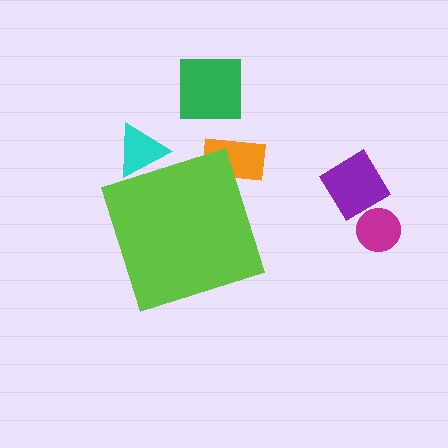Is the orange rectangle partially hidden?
Yes, the orange rectangle is partially hidden behind the lime diamond.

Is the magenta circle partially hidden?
No, the magenta circle is fully visible.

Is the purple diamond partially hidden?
No, the purple diamond is fully visible.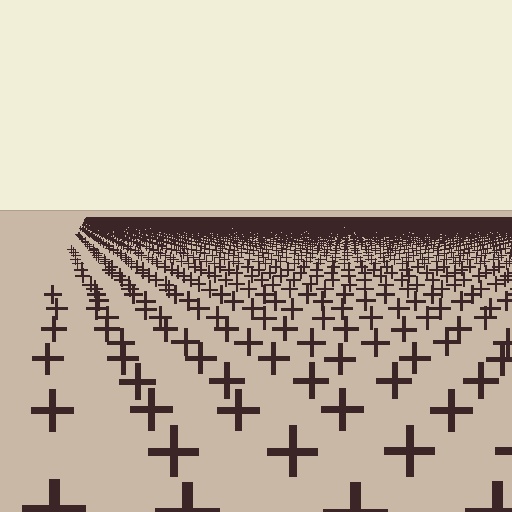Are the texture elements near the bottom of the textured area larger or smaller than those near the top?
Larger. Near the bottom, elements are closer to the viewer and appear at a bigger on-screen size.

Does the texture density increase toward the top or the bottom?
Density increases toward the top.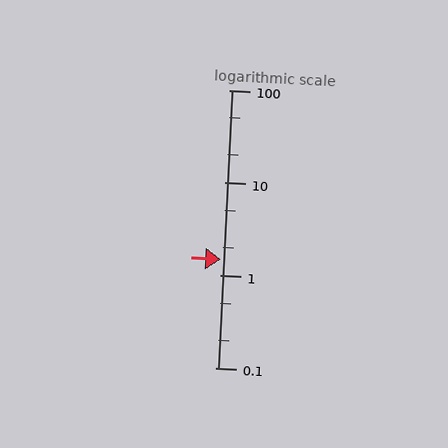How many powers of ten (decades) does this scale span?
The scale spans 3 decades, from 0.1 to 100.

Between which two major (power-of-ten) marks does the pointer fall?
The pointer is between 1 and 10.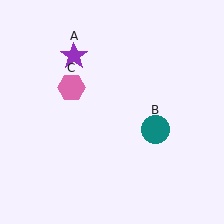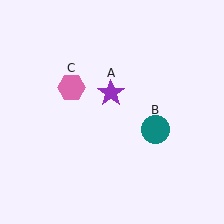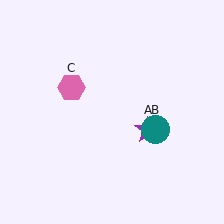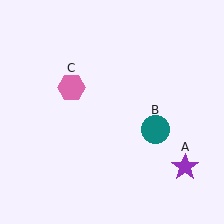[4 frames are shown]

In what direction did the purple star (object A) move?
The purple star (object A) moved down and to the right.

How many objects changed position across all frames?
1 object changed position: purple star (object A).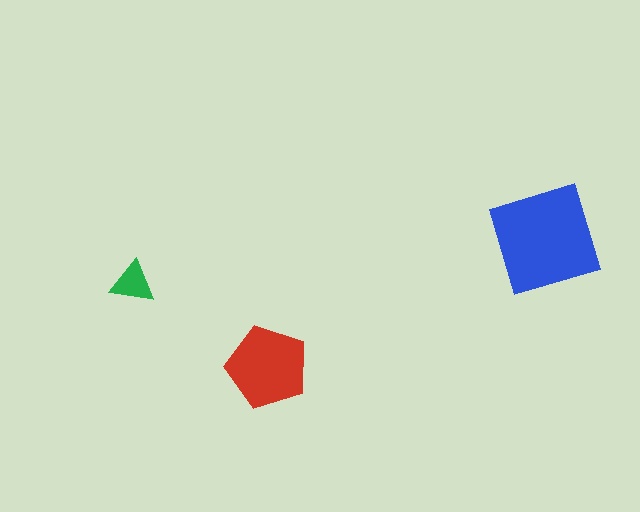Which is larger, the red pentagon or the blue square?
The blue square.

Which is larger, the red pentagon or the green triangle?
The red pentagon.